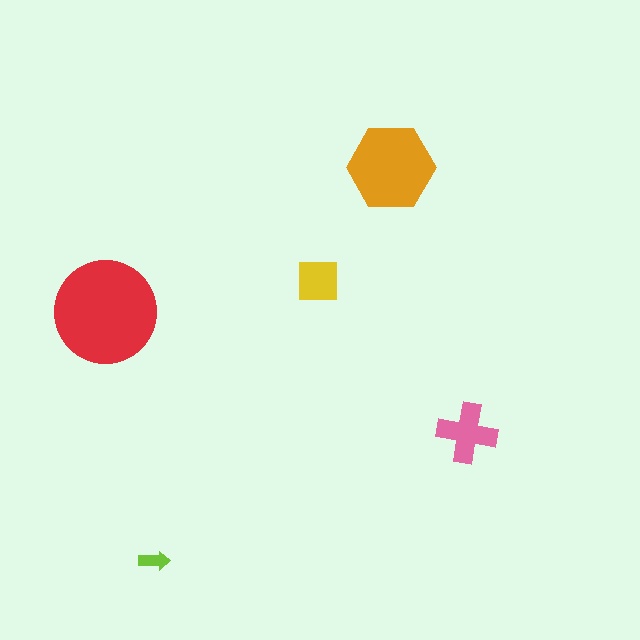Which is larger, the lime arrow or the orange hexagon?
The orange hexagon.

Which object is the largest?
The red circle.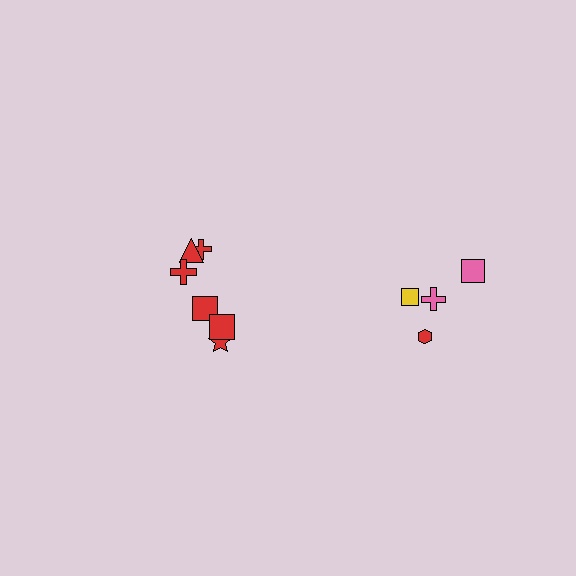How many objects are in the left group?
There are 6 objects.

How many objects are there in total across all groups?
There are 10 objects.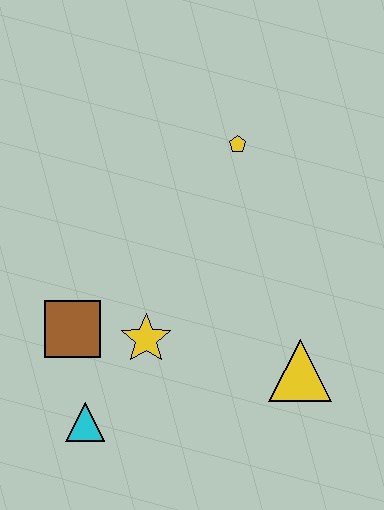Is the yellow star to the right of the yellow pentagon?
No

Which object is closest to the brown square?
The yellow star is closest to the brown square.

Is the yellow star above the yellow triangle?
Yes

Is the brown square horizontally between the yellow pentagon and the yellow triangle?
No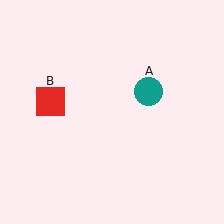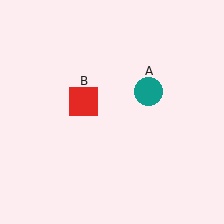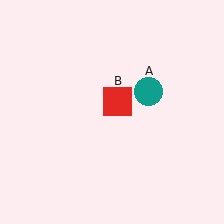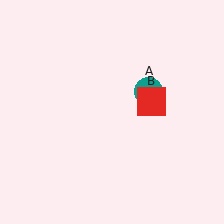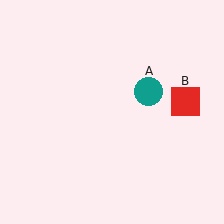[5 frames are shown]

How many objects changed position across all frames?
1 object changed position: red square (object B).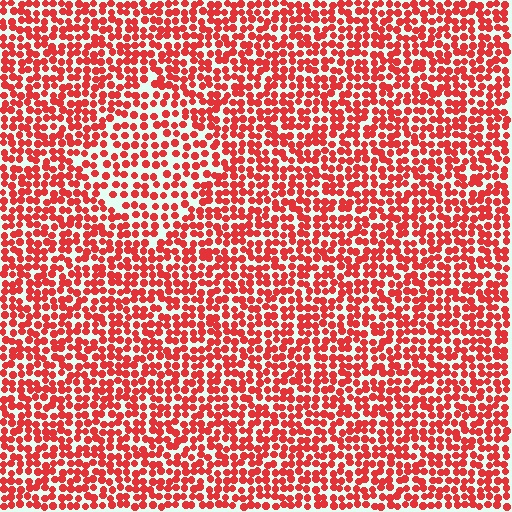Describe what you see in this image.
The image contains small red elements arranged at two different densities. A diamond-shaped region is visible where the elements are less densely packed than the surrounding area.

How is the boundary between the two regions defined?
The boundary is defined by a change in element density (approximately 1.5x ratio). All elements are the same color, size, and shape.